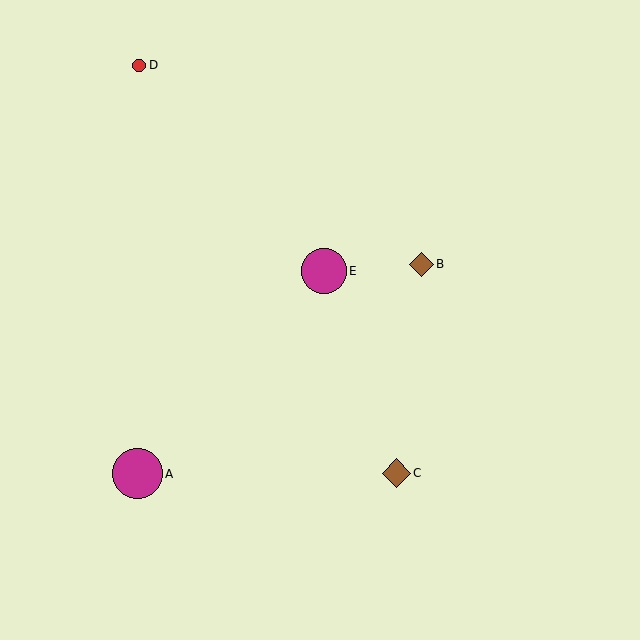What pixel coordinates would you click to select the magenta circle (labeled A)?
Click at (138, 474) to select the magenta circle A.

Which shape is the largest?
The magenta circle (labeled A) is the largest.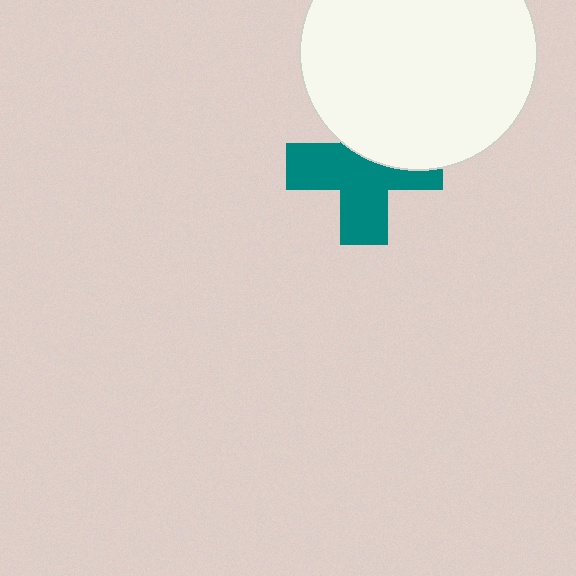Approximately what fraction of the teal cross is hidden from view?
Roughly 38% of the teal cross is hidden behind the white circle.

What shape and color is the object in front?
The object in front is a white circle.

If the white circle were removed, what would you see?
You would see the complete teal cross.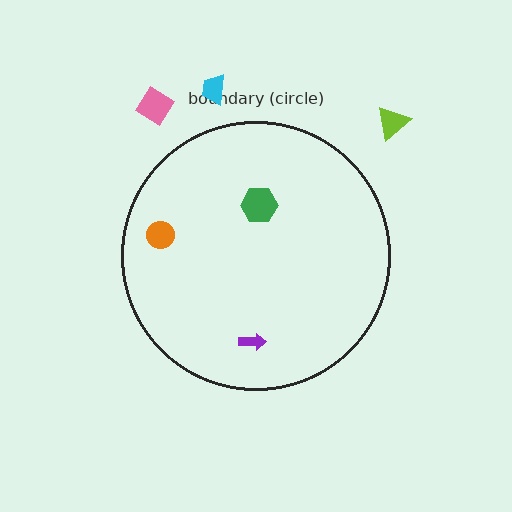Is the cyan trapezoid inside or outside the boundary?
Outside.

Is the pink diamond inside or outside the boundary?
Outside.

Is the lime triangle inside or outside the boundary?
Outside.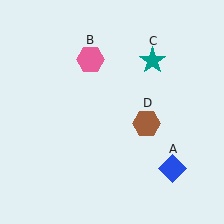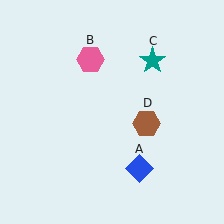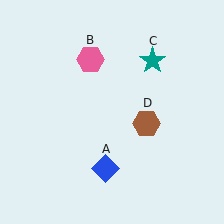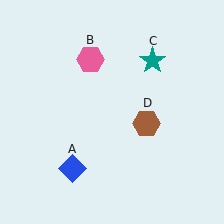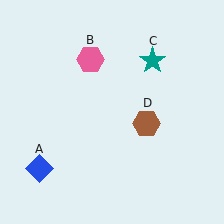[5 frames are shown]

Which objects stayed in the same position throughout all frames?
Pink hexagon (object B) and teal star (object C) and brown hexagon (object D) remained stationary.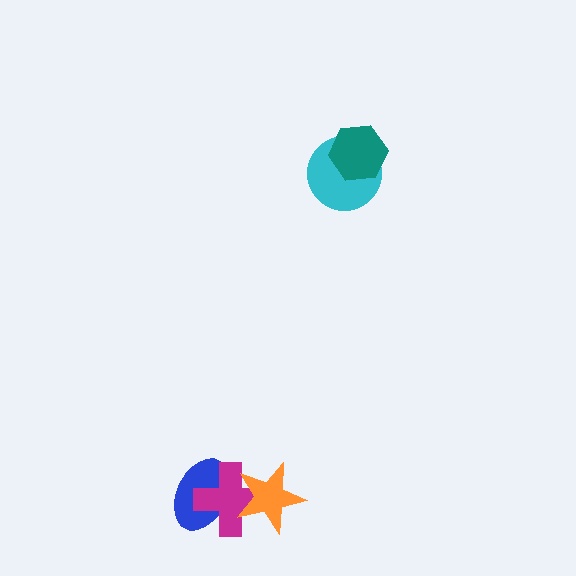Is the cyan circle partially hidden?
Yes, it is partially covered by another shape.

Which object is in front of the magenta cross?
The orange star is in front of the magenta cross.